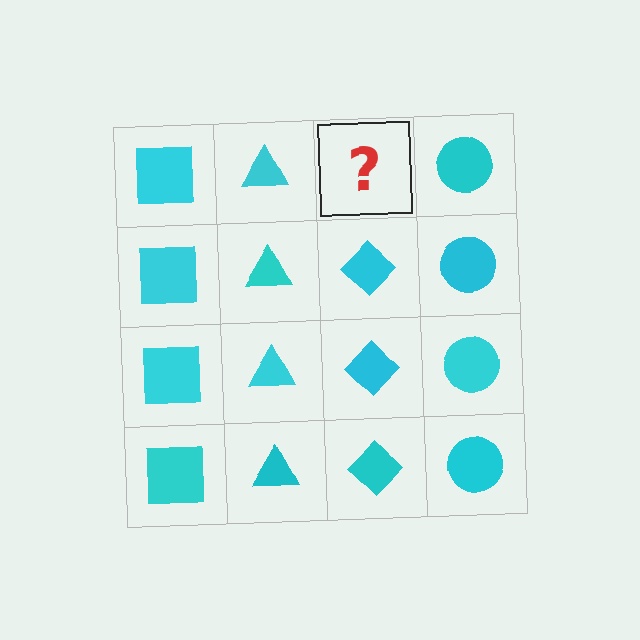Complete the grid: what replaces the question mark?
The question mark should be replaced with a cyan diamond.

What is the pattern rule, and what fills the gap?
The rule is that each column has a consistent shape. The gap should be filled with a cyan diamond.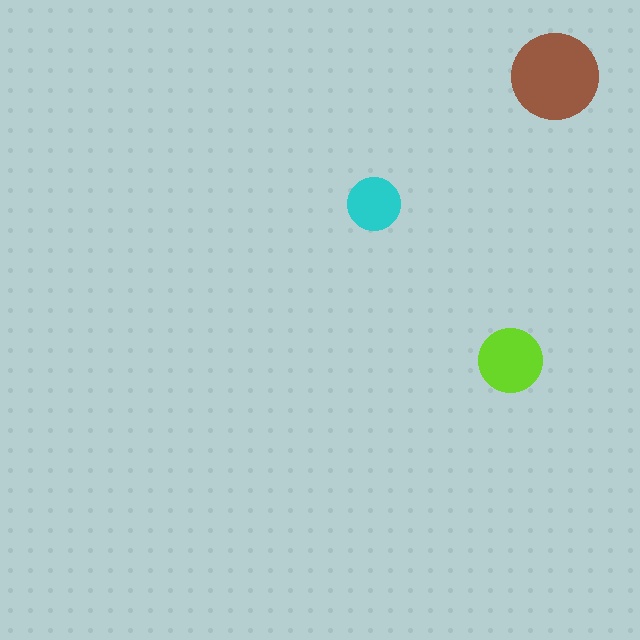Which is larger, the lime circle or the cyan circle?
The lime one.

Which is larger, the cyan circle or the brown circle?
The brown one.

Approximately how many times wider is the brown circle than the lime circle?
About 1.5 times wider.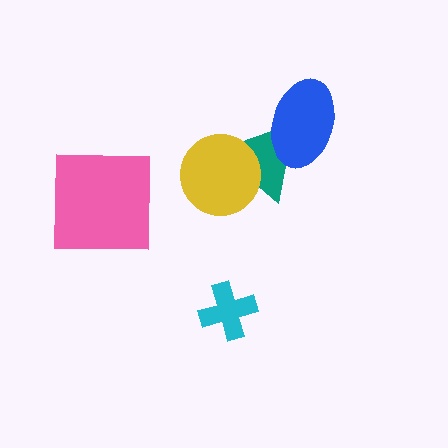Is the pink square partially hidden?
No, no other shape covers it.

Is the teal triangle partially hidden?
Yes, it is partially covered by another shape.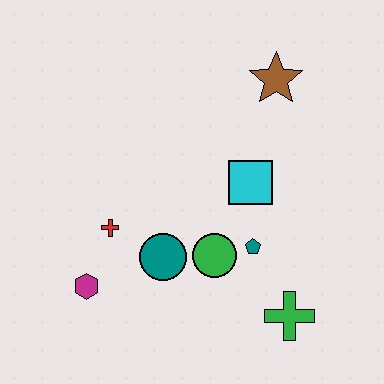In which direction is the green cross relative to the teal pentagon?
The green cross is below the teal pentagon.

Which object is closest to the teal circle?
The green circle is closest to the teal circle.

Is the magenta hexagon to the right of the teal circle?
No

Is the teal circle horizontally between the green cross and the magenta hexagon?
Yes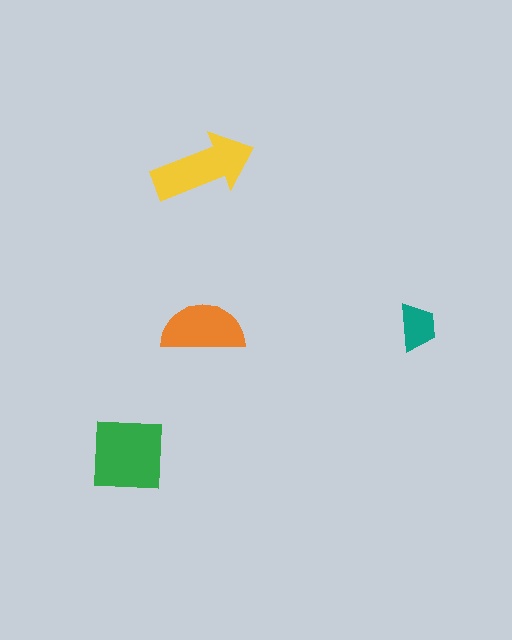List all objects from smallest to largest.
The teal trapezoid, the orange semicircle, the yellow arrow, the green square.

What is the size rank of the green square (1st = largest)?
1st.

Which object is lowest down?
The green square is bottommost.